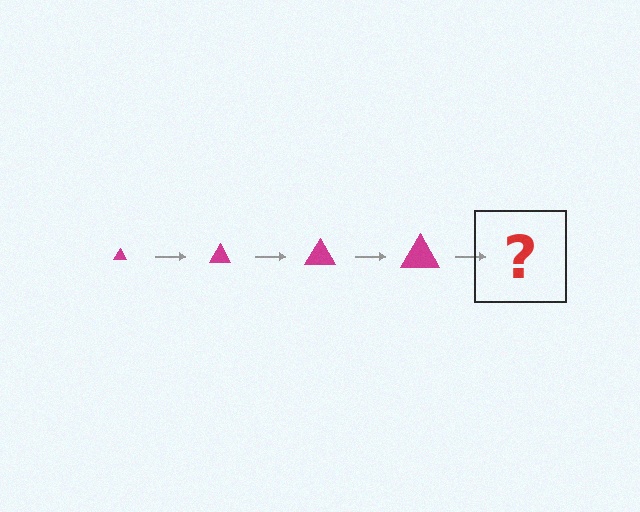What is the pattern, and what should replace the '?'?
The pattern is that the triangle gets progressively larger each step. The '?' should be a magenta triangle, larger than the previous one.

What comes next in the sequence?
The next element should be a magenta triangle, larger than the previous one.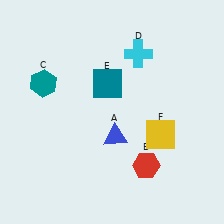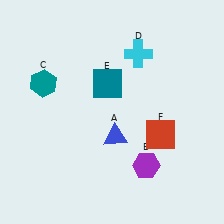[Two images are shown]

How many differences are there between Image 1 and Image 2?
There are 2 differences between the two images.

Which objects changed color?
B changed from red to purple. F changed from yellow to red.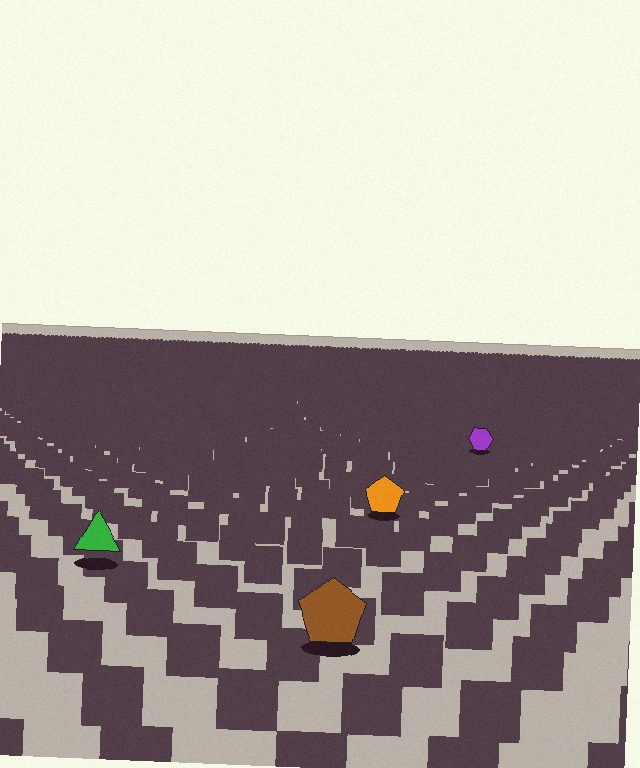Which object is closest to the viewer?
The brown pentagon is closest. The texture marks near it are larger and more spread out.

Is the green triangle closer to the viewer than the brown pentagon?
No. The brown pentagon is closer — you can tell from the texture gradient: the ground texture is coarser near it.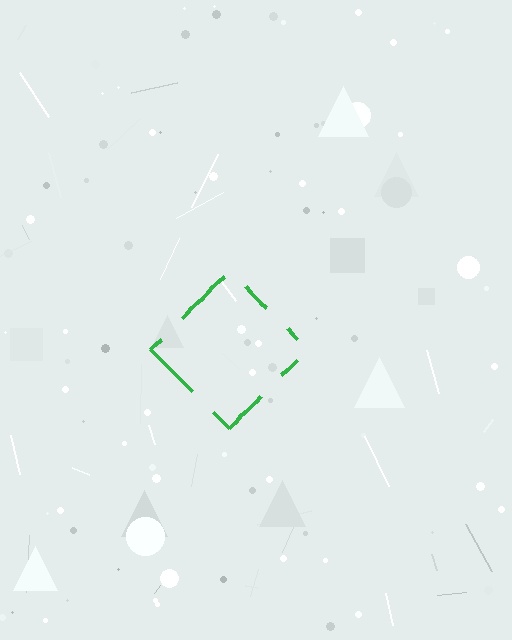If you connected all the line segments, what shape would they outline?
They would outline a diamond.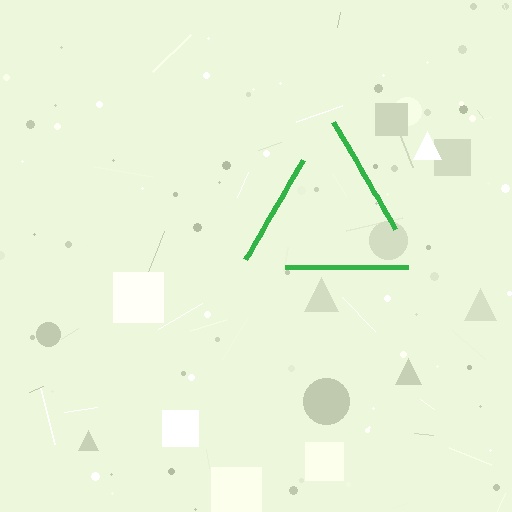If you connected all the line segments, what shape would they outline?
They would outline a triangle.